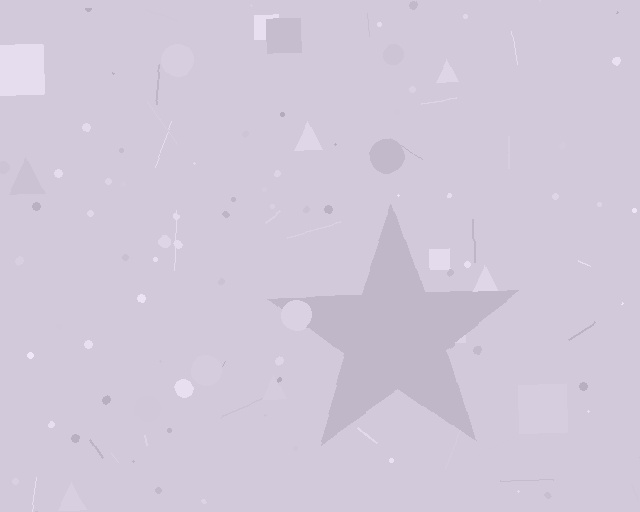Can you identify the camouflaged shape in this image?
The camouflaged shape is a star.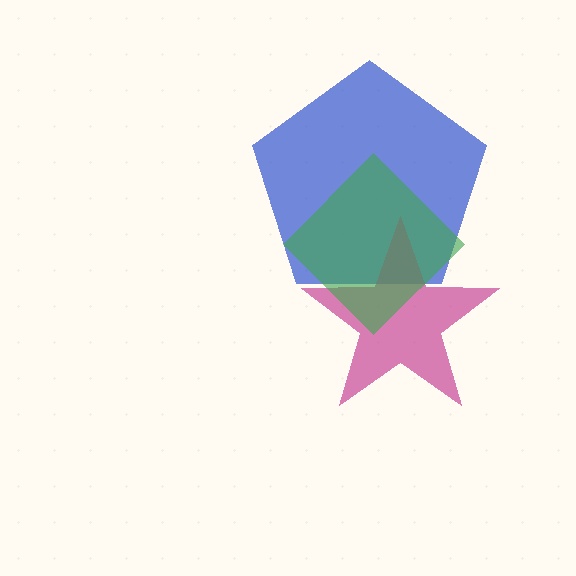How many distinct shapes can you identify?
There are 3 distinct shapes: a blue pentagon, a magenta star, a green diamond.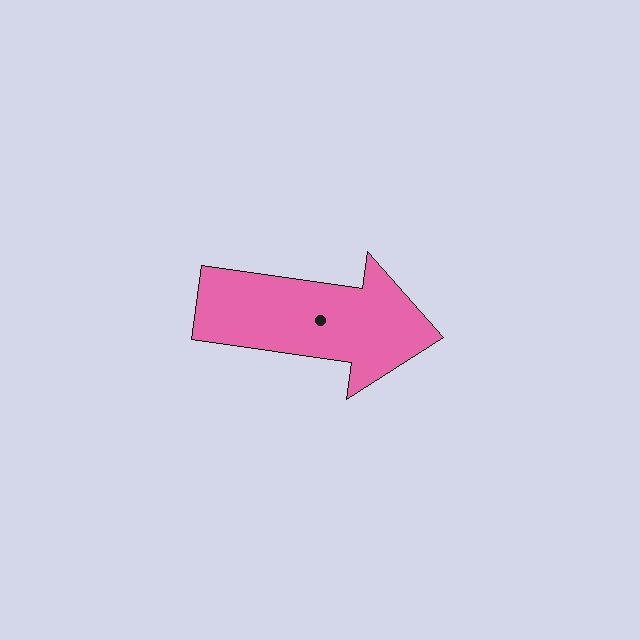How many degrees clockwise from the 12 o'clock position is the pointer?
Approximately 98 degrees.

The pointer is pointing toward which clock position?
Roughly 3 o'clock.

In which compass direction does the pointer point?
East.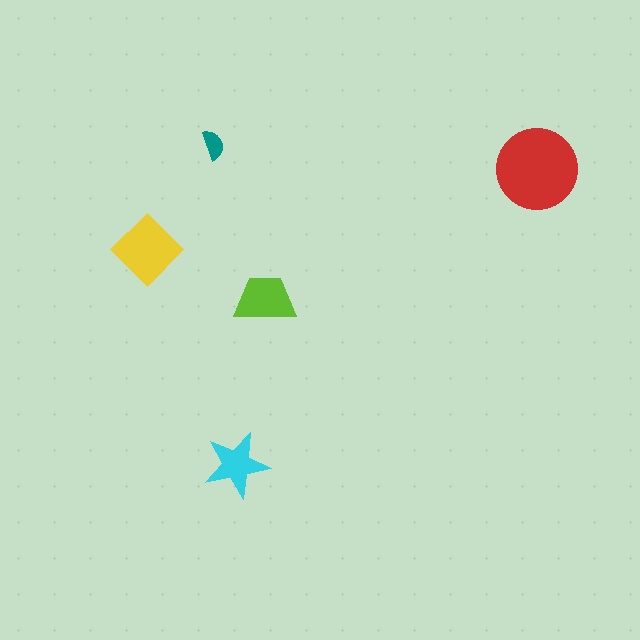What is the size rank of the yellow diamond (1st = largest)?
2nd.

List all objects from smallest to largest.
The teal semicircle, the cyan star, the lime trapezoid, the yellow diamond, the red circle.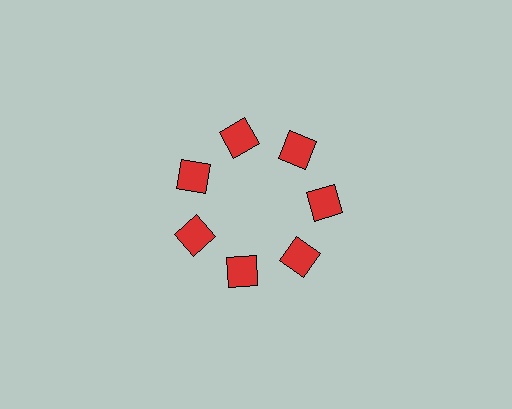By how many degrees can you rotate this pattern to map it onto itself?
The pattern maps onto itself every 51 degrees of rotation.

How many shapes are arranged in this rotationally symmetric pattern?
There are 7 shapes, arranged in 7 groups of 1.